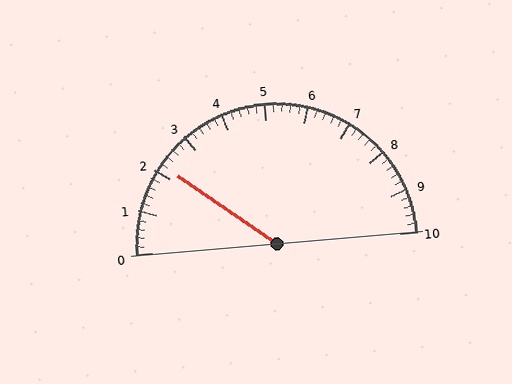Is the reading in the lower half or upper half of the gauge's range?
The reading is in the lower half of the range (0 to 10).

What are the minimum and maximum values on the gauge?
The gauge ranges from 0 to 10.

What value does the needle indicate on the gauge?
The needle indicates approximately 2.2.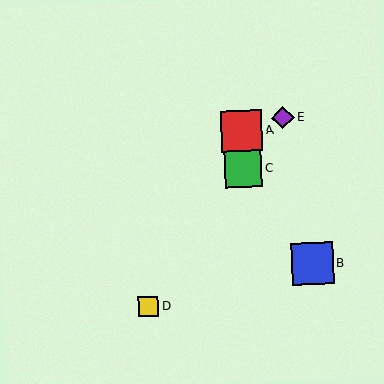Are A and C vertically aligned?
Yes, both are at x≈242.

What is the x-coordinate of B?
Object B is at x≈312.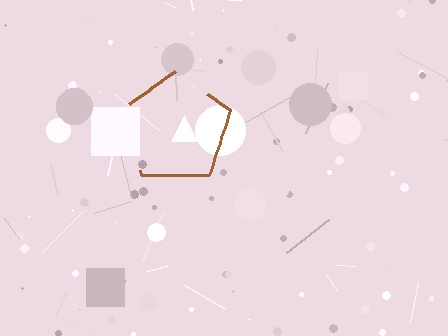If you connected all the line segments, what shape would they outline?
They would outline a pentagon.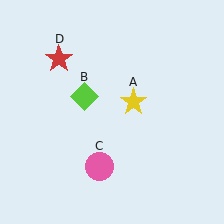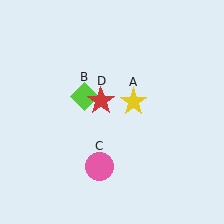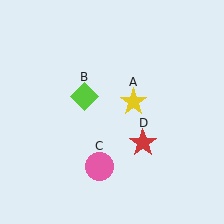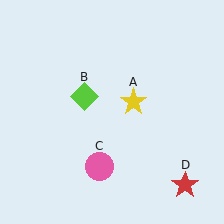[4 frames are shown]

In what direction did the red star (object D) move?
The red star (object D) moved down and to the right.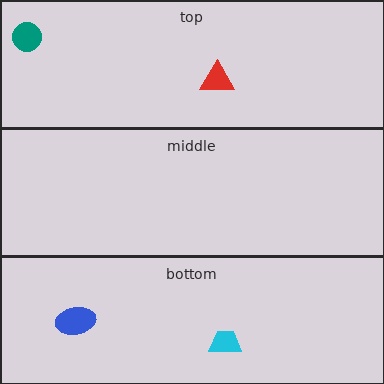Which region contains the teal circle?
The top region.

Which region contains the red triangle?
The top region.